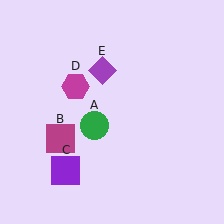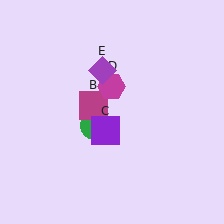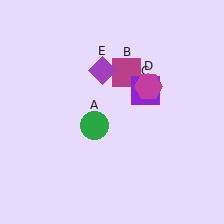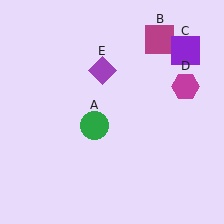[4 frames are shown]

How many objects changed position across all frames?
3 objects changed position: magenta square (object B), purple square (object C), magenta hexagon (object D).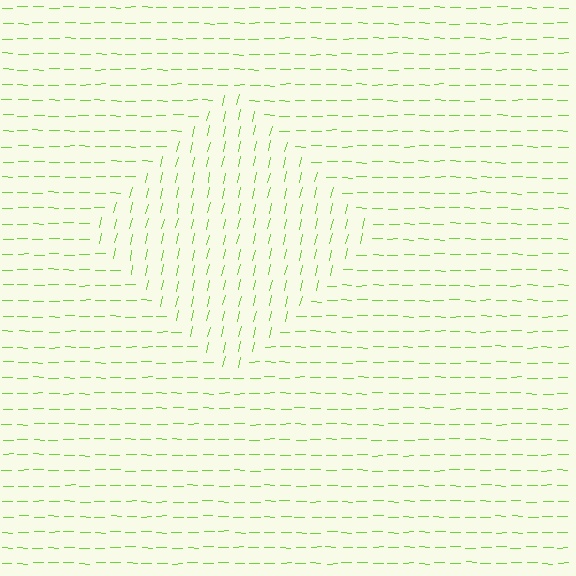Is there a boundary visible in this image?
Yes, there is a texture boundary formed by a change in line orientation.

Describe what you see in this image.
The image is filled with small lime line segments. A diamond region in the image has lines oriented differently from the surrounding lines, creating a visible texture boundary.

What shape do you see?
I see a diamond.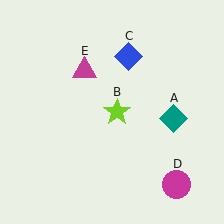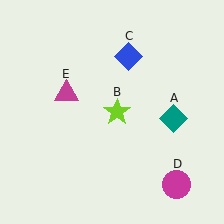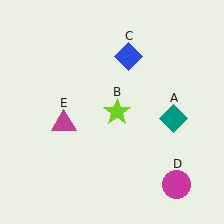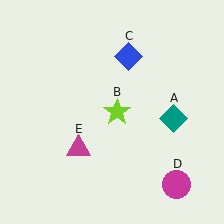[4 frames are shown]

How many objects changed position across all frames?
1 object changed position: magenta triangle (object E).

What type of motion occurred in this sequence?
The magenta triangle (object E) rotated counterclockwise around the center of the scene.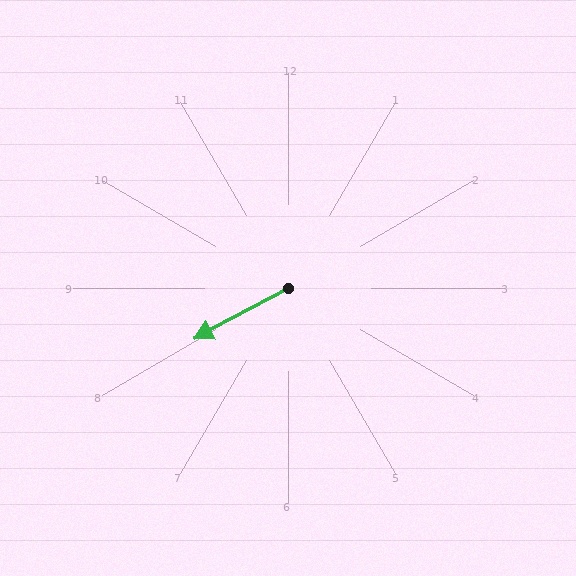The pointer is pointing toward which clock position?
Roughly 8 o'clock.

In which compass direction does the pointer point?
Southwest.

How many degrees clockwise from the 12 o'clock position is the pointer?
Approximately 242 degrees.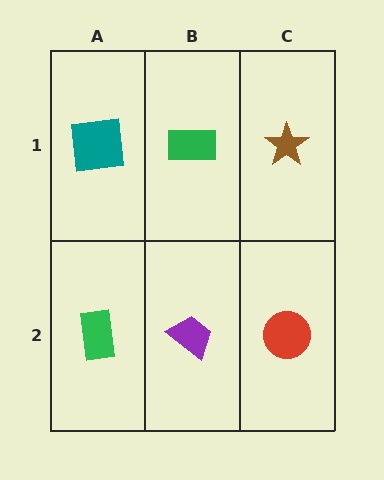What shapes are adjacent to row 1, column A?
A green rectangle (row 2, column A), a green rectangle (row 1, column B).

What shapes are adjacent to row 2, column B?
A green rectangle (row 1, column B), a green rectangle (row 2, column A), a red circle (row 2, column C).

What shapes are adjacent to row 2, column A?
A teal square (row 1, column A), a purple trapezoid (row 2, column B).